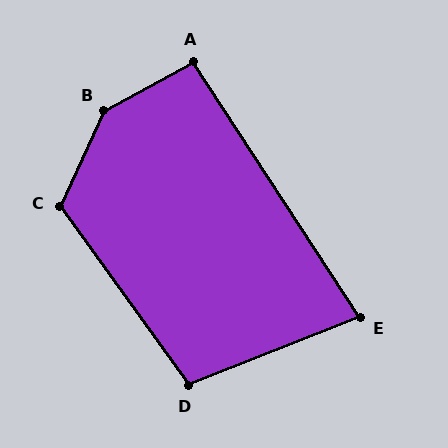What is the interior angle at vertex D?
Approximately 104 degrees (obtuse).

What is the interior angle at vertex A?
Approximately 94 degrees (approximately right).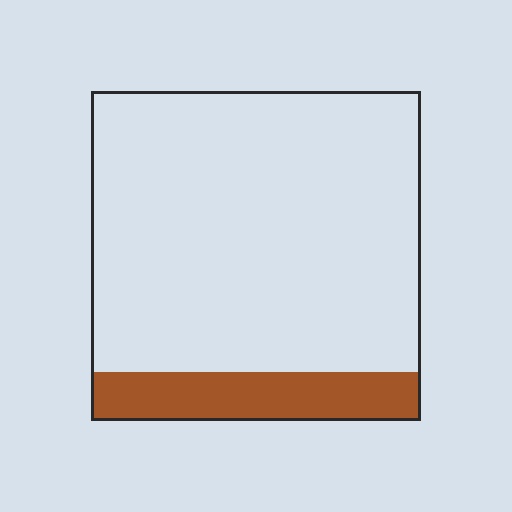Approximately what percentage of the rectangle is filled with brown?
Approximately 15%.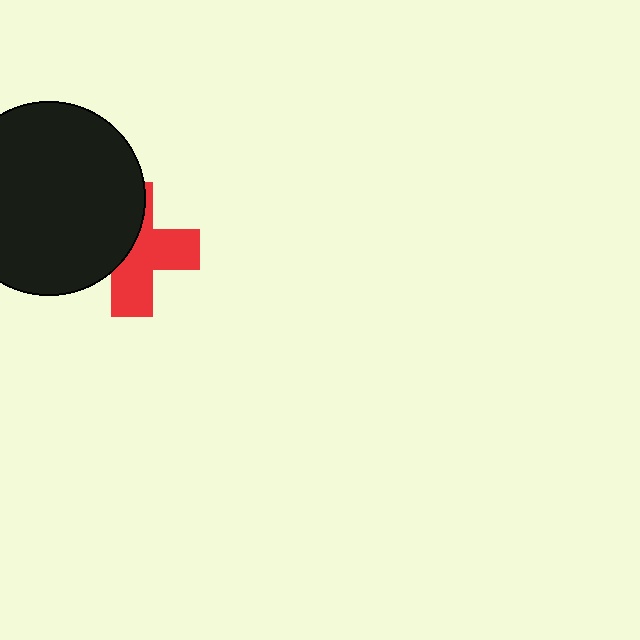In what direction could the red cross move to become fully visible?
The red cross could move right. That would shift it out from behind the black circle entirely.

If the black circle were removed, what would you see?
You would see the complete red cross.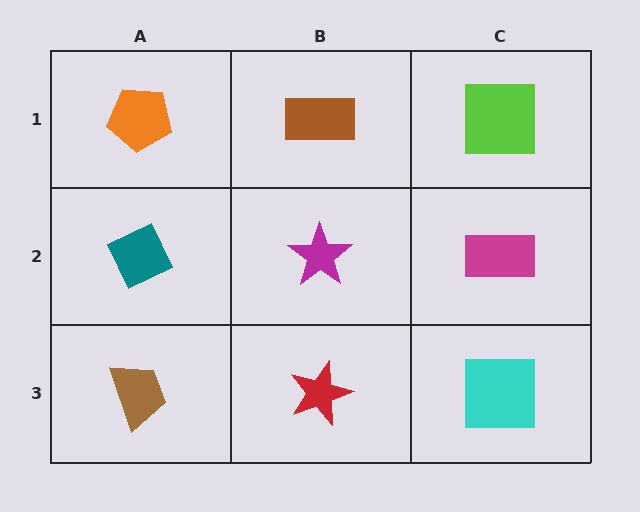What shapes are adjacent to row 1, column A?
A teal diamond (row 2, column A), a brown rectangle (row 1, column B).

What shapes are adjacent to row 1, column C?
A magenta rectangle (row 2, column C), a brown rectangle (row 1, column B).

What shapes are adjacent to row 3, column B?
A magenta star (row 2, column B), a brown trapezoid (row 3, column A), a cyan square (row 3, column C).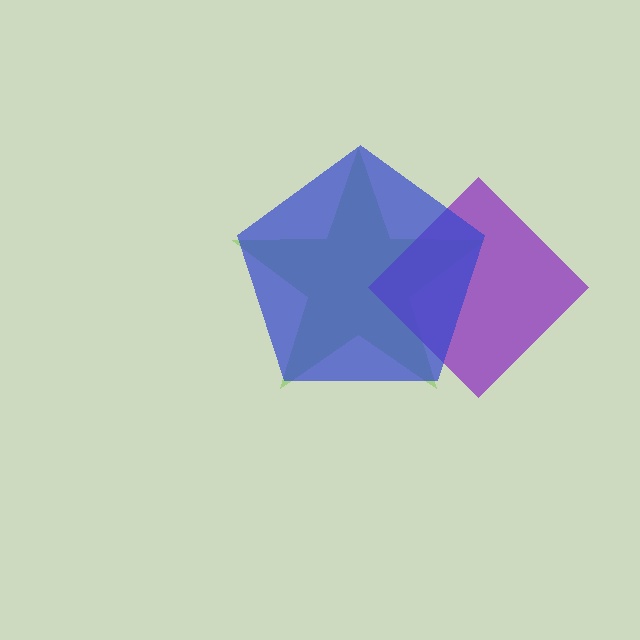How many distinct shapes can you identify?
There are 3 distinct shapes: a lime star, a purple diamond, a blue pentagon.